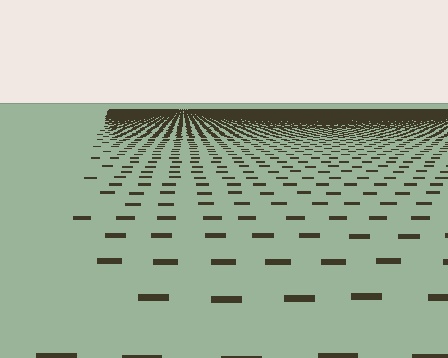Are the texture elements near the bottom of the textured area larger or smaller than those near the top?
Larger. Near the bottom, elements are closer to the viewer and appear at a bigger on-screen size.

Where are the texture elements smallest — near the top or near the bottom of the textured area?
Near the top.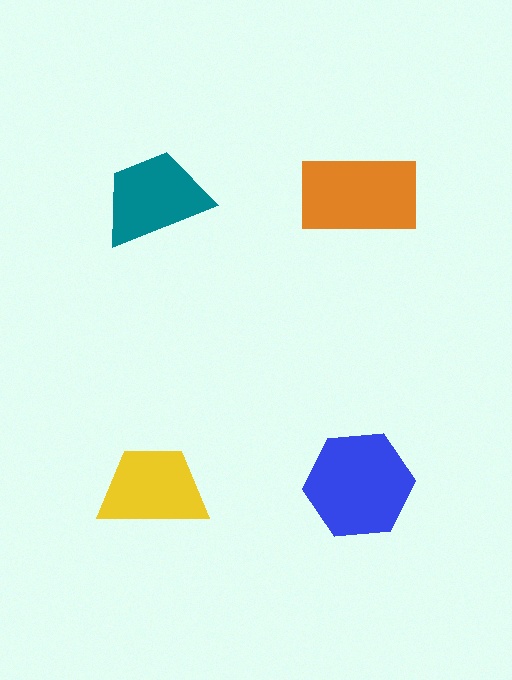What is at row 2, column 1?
A yellow trapezoid.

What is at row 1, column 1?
A teal trapezoid.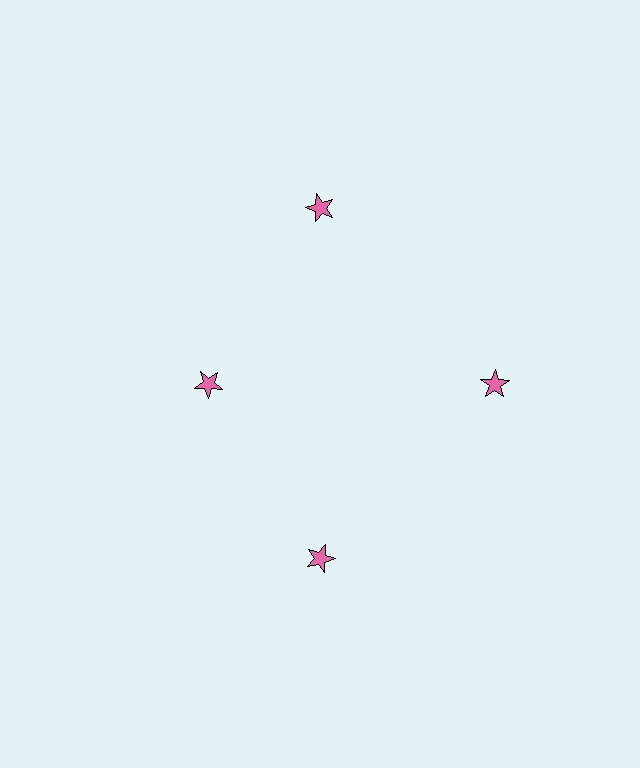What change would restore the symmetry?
The symmetry would be restored by moving it outward, back onto the ring so that all 4 stars sit at equal angles and equal distance from the center.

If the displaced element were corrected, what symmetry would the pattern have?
It would have 4-fold rotational symmetry — the pattern would map onto itself every 90 degrees.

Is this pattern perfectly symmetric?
No. The 4 pink stars are arranged in a ring, but one element near the 9 o'clock position is pulled inward toward the center, breaking the 4-fold rotational symmetry.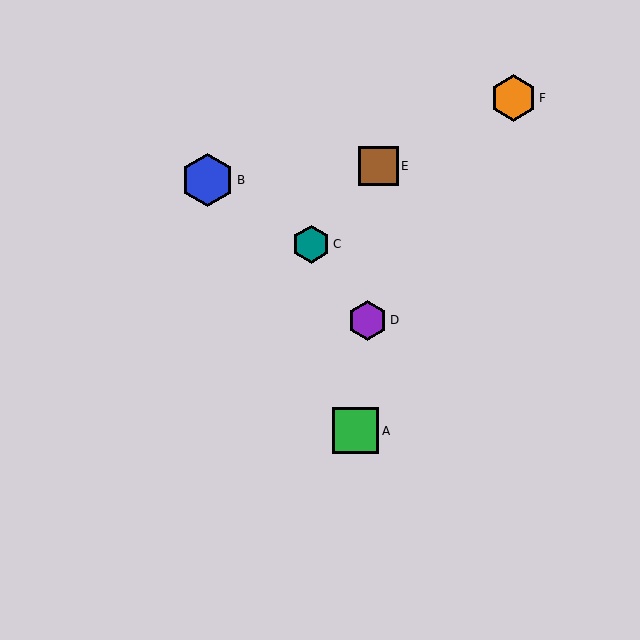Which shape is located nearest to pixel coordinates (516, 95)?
The orange hexagon (labeled F) at (513, 98) is nearest to that location.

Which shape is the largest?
The blue hexagon (labeled B) is the largest.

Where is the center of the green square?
The center of the green square is at (356, 431).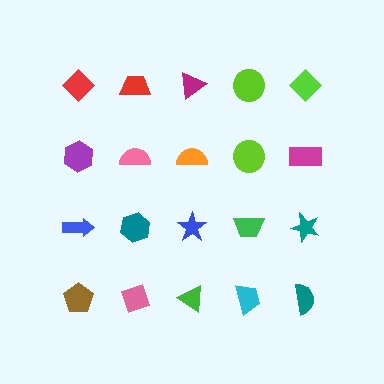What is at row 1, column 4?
A lime circle.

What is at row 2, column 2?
A pink semicircle.